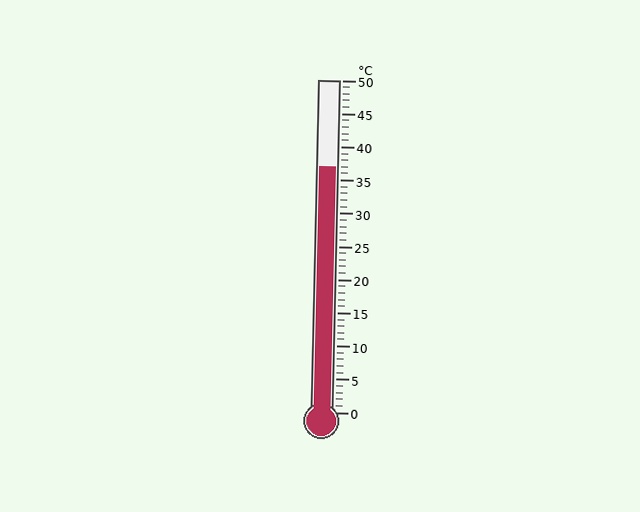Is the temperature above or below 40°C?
The temperature is below 40°C.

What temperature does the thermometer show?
The thermometer shows approximately 37°C.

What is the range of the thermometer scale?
The thermometer scale ranges from 0°C to 50°C.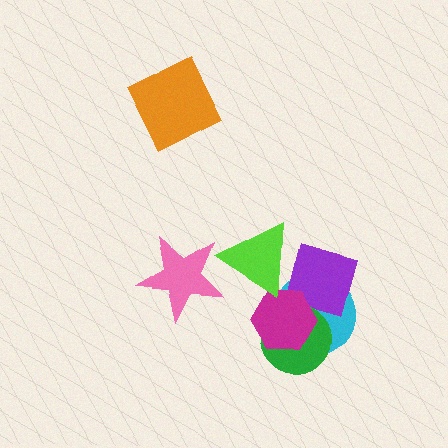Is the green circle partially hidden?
Yes, it is partially covered by another shape.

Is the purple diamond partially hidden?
Yes, it is partially covered by another shape.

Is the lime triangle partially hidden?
No, no other shape covers it.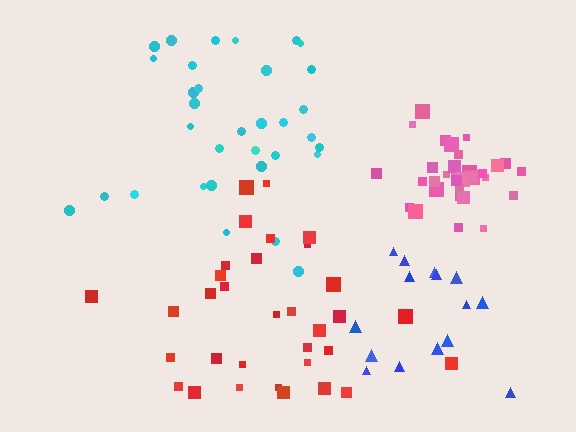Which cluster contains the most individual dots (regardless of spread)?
Cyan (33).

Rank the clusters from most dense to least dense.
pink, cyan, red, blue.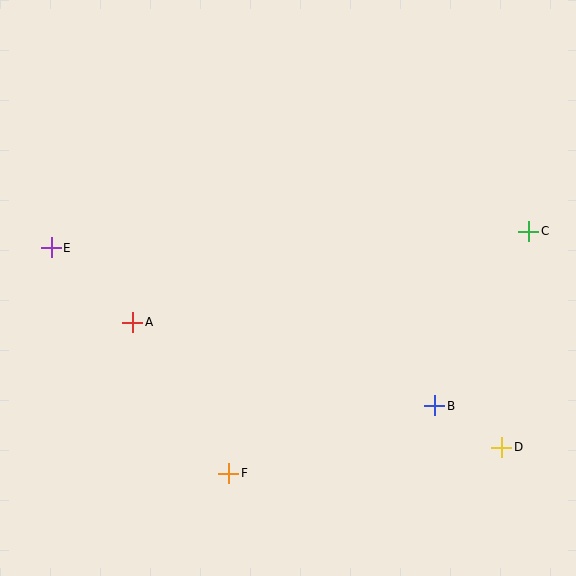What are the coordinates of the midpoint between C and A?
The midpoint between C and A is at (331, 277).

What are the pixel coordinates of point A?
Point A is at (133, 322).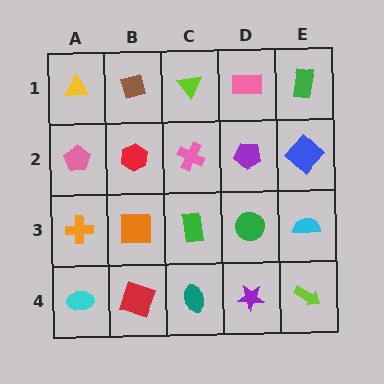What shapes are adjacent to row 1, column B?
A red hexagon (row 2, column B), a yellow triangle (row 1, column A), a lime triangle (row 1, column C).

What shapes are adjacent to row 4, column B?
An orange square (row 3, column B), a cyan ellipse (row 4, column A), a teal ellipse (row 4, column C).